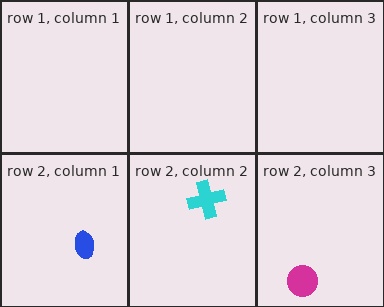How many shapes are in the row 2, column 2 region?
1.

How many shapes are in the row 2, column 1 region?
1.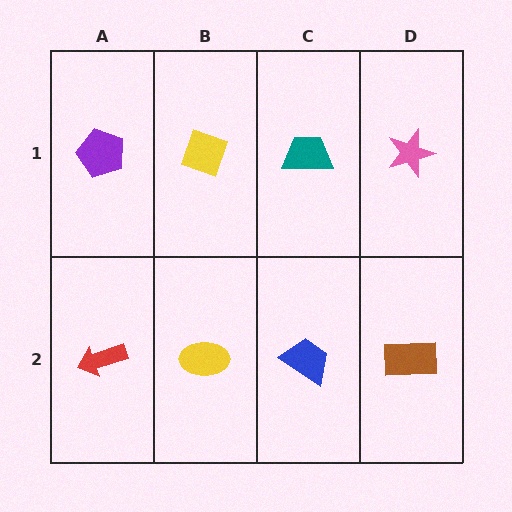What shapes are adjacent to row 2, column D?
A pink star (row 1, column D), a blue trapezoid (row 2, column C).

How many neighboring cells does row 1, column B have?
3.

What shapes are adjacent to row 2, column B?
A yellow diamond (row 1, column B), a red arrow (row 2, column A), a blue trapezoid (row 2, column C).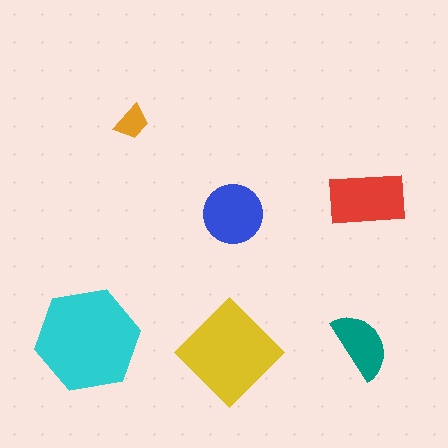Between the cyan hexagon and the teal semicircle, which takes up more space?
The cyan hexagon.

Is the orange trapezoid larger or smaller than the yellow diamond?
Smaller.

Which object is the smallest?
The orange trapezoid.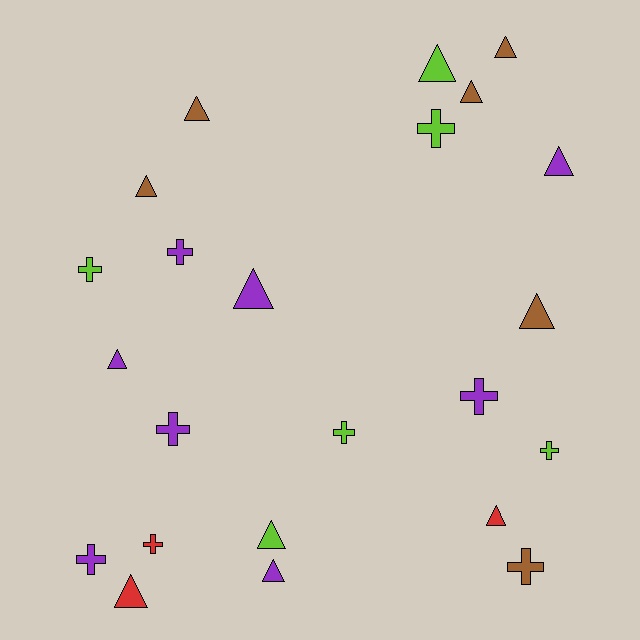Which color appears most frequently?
Purple, with 8 objects.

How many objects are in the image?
There are 23 objects.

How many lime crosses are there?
There are 4 lime crosses.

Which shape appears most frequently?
Triangle, with 13 objects.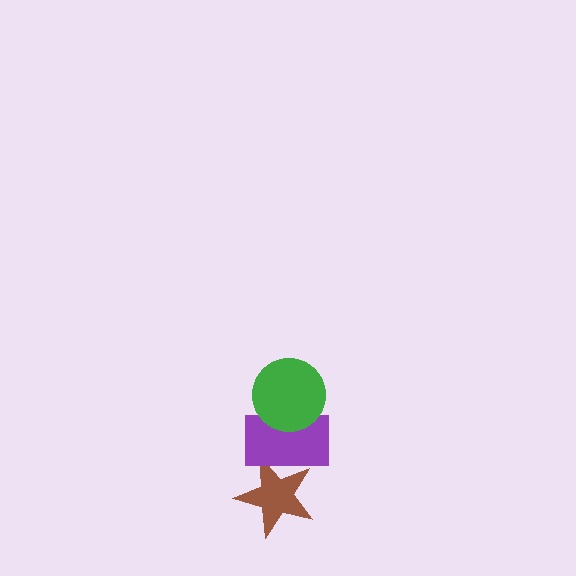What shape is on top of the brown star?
The purple rectangle is on top of the brown star.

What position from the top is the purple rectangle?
The purple rectangle is 2nd from the top.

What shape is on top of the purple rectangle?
The green circle is on top of the purple rectangle.